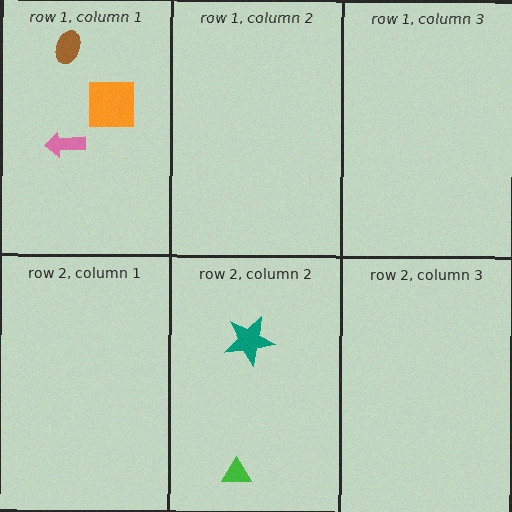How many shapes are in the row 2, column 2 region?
2.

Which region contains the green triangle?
The row 2, column 2 region.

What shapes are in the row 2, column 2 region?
The green triangle, the teal star.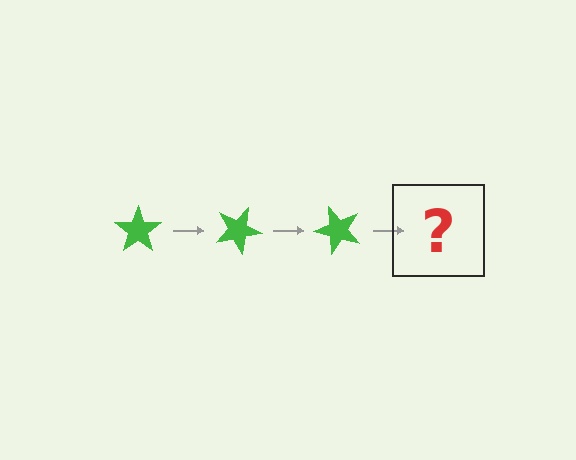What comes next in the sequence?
The next element should be a green star rotated 75 degrees.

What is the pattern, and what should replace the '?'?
The pattern is that the star rotates 25 degrees each step. The '?' should be a green star rotated 75 degrees.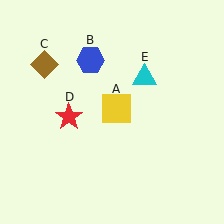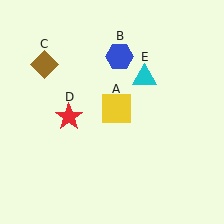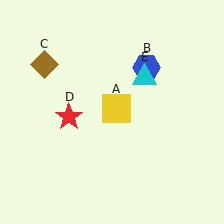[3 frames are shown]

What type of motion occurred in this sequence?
The blue hexagon (object B) rotated clockwise around the center of the scene.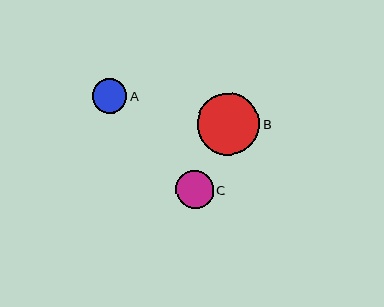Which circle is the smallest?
Circle A is the smallest with a size of approximately 35 pixels.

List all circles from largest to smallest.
From largest to smallest: B, C, A.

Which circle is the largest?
Circle B is the largest with a size of approximately 62 pixels.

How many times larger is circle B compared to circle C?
Circle B is approximately 1.7 times the size of circle C.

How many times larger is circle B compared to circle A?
Circle B is approximately 1.8 times the size of circle A.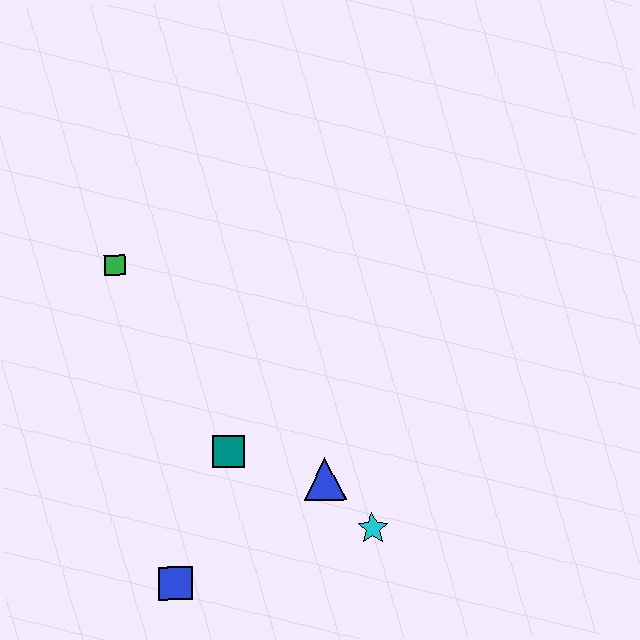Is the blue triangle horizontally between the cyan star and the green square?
Yes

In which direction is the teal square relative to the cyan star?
The teal square is to the left of the cyan star.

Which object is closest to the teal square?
The blue triangle is closest to the teal square.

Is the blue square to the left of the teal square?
Yes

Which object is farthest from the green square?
The cyan star is farthest from the green square.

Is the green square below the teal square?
No